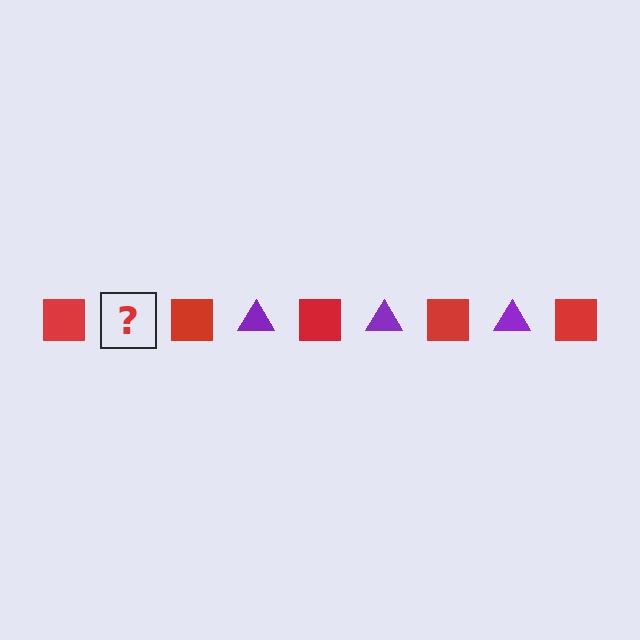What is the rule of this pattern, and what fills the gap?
The rule is that the pattern alternates between red square and purple triangle. The gap should be filled with a purple triangle.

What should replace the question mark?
The question mark should be replaced with a purple triangle.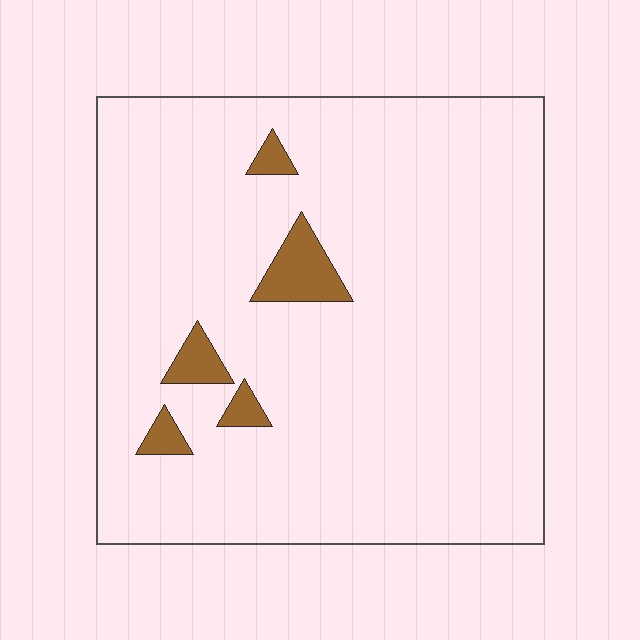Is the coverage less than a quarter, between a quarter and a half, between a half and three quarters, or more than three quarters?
Less than a quarter.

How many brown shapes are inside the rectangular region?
5.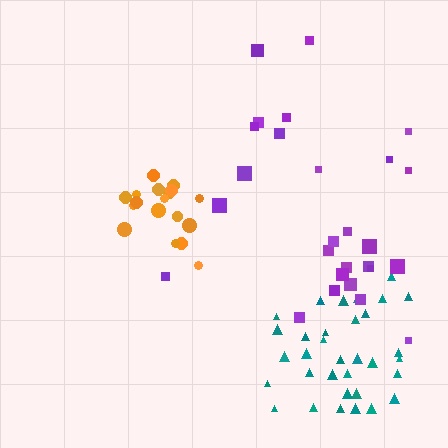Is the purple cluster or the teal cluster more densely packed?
Teal.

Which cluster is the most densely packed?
Orange.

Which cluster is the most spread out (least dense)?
Purple.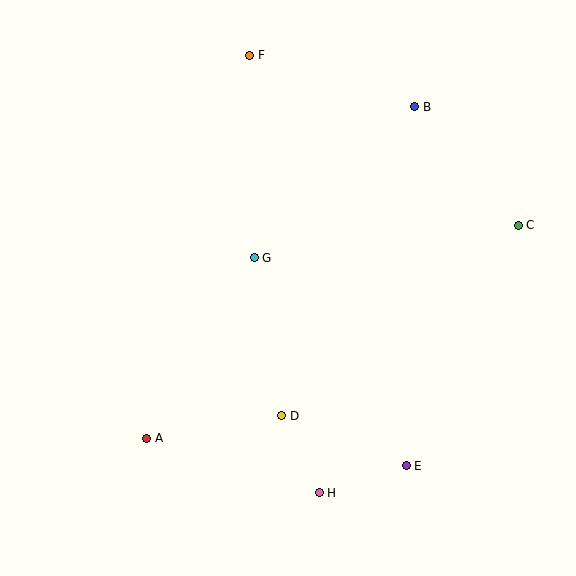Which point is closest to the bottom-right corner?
Point E is closest to the bottom-right corner.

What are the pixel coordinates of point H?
Point H is at (319, 493).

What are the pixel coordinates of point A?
Point A is at (147, 438).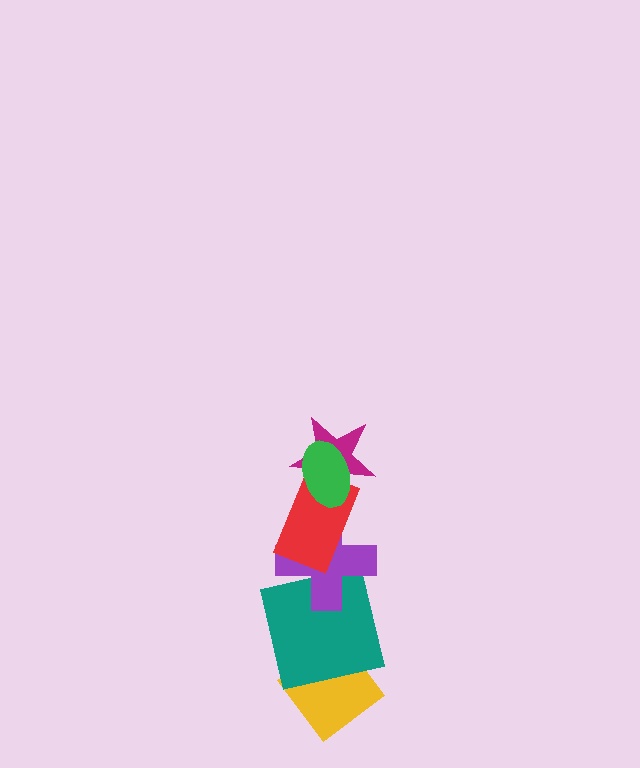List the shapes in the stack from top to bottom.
From top to bottom: the green ellipse, the magenta star, the red rectangle, the purple cross, the teal square, the yellow diamond.